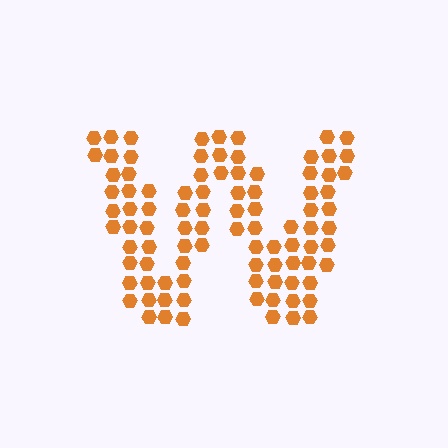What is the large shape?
The large shape is the letter W.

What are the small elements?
The small elements are hexagons.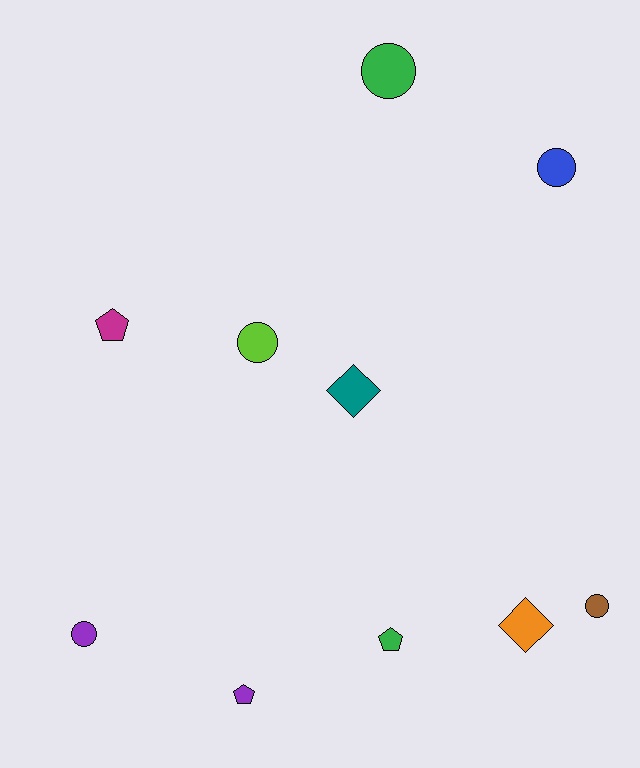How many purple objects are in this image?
There are 2 purple objects.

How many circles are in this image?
There are 5 circles.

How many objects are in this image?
There are 10 objects.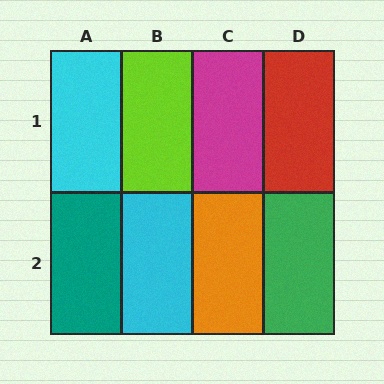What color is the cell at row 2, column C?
Orange.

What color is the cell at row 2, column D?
Green.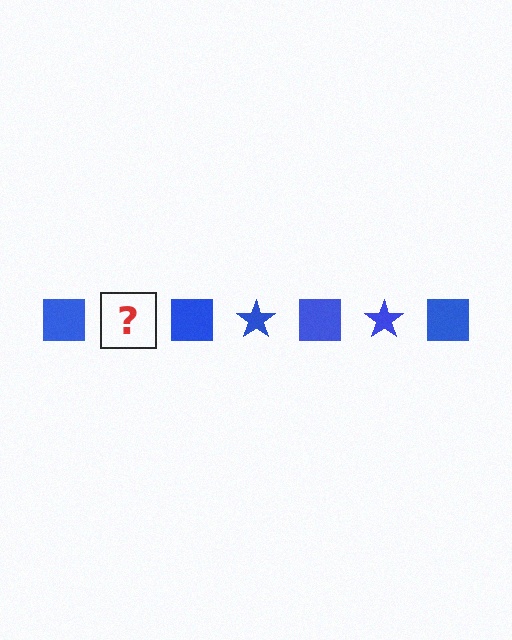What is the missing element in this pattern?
The missing element is a blue star.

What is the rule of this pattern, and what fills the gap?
The rule is that the pattern cycles through square, star shapes in blue. The gap should be filled with a blue star.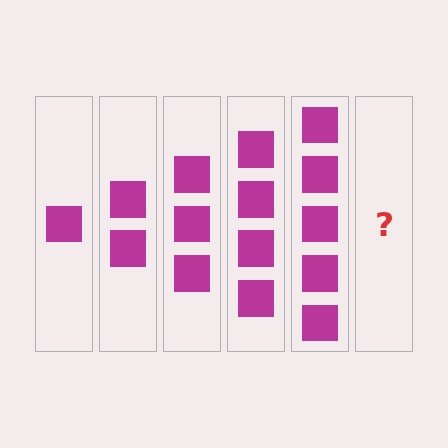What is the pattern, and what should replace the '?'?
The pattern is that each step adds one more square. The '?' should be 6 squares.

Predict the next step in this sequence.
The next step is 6 squares.